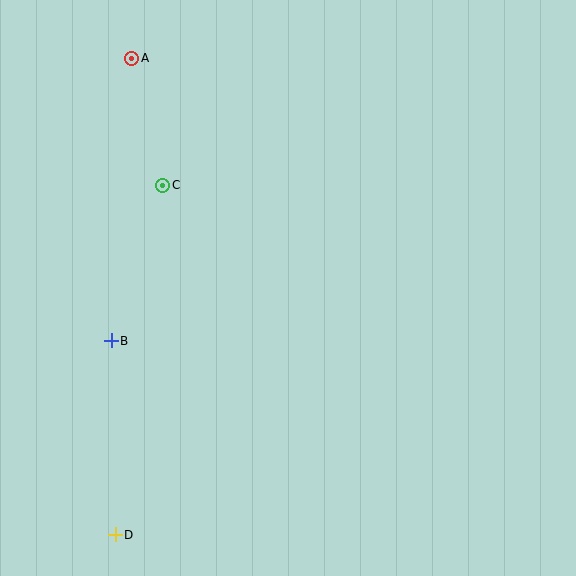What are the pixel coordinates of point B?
Point B is at (111, 341).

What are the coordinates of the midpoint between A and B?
The midpoint between A and B is at (121, 200).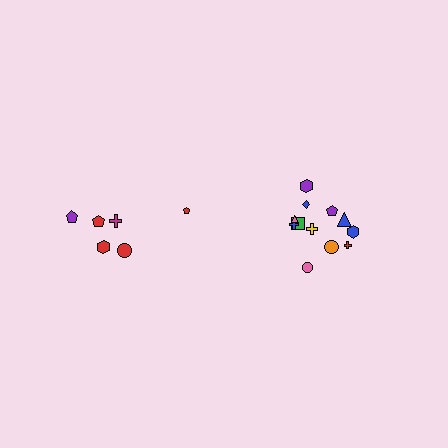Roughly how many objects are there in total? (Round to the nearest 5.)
Roughly 20 objects in total.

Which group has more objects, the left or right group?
The right group.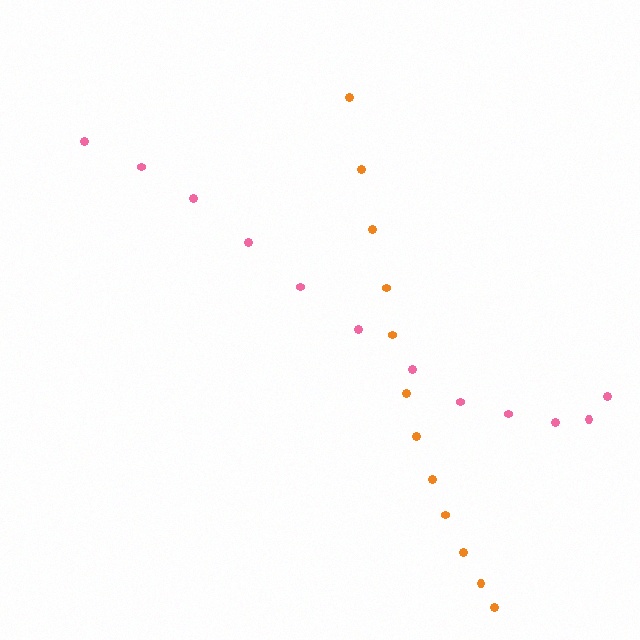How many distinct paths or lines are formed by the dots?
There are 2 distinct paths.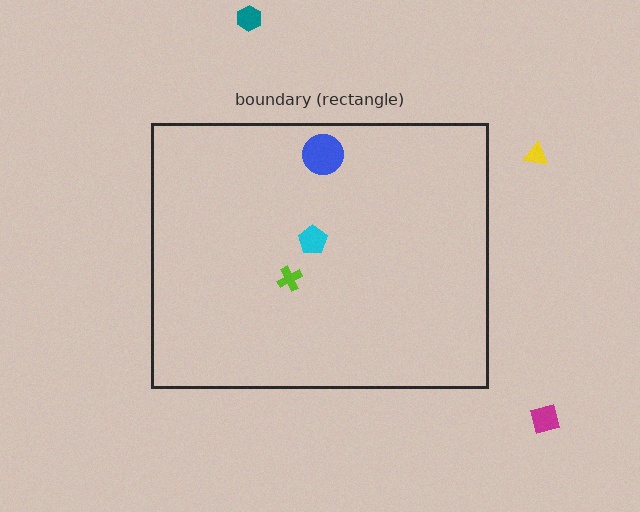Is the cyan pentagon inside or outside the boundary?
Inside.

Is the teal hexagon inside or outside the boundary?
Outside.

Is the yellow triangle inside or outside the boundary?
Outside.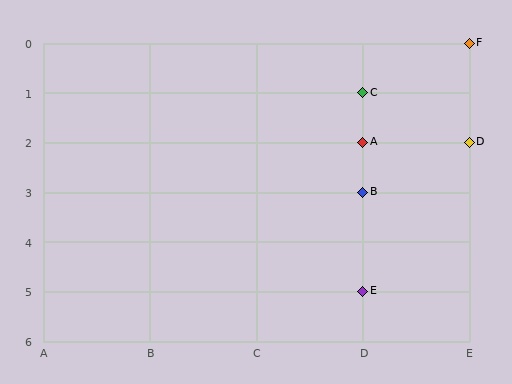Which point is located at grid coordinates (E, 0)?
Point F is at (E, 0).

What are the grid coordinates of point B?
Point B is at grid coordinates (D, 3).